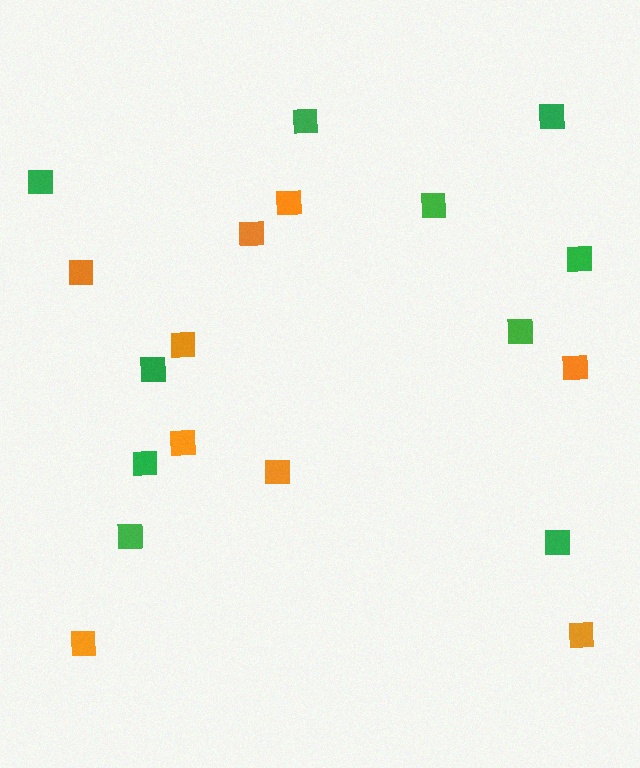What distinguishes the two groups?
There are 2 groups: one group of orange squares (9) and one group of green squares (10).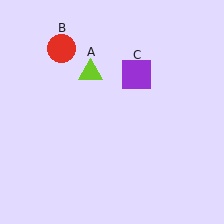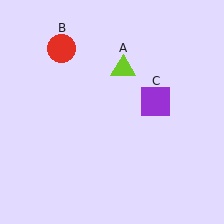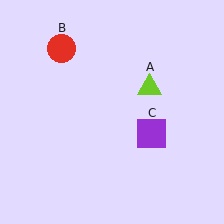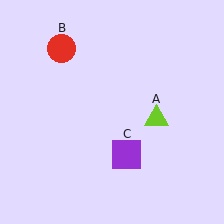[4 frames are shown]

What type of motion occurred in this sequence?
The lime triangle (object A), purple square (object C) rotated clockwise around the center of the scene.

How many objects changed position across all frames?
2 objects changed position: lime triangle (object A), purple square (object C).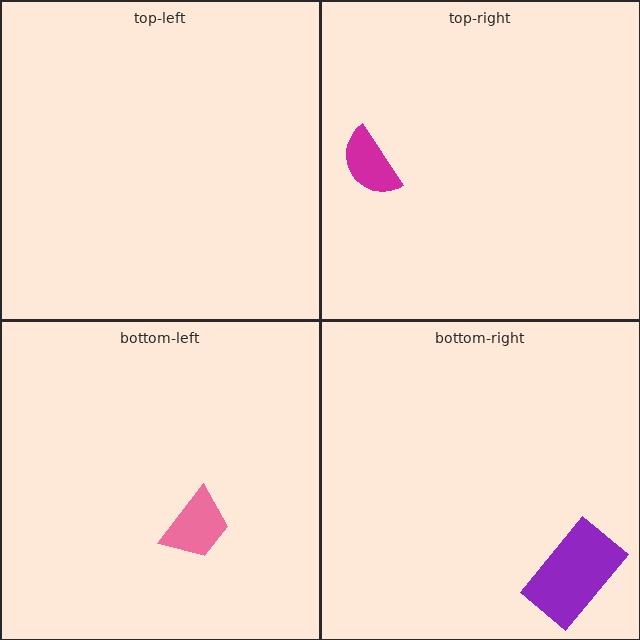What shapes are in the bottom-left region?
The pink trapezoid.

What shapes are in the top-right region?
The magenta semicircle.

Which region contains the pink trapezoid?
The bottom-left region.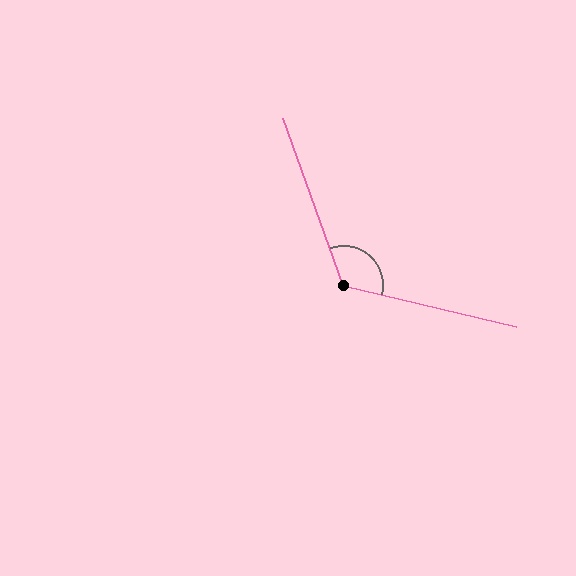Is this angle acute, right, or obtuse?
It is obtuse.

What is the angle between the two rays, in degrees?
Approximately 123 degrees.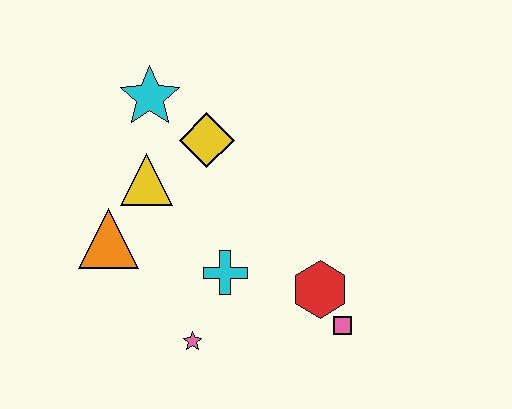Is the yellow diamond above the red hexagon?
Yes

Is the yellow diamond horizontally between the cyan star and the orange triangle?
No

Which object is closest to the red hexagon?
The pink square is closest to the red hexagon.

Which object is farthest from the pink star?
The cyan star is farthest from the pink star.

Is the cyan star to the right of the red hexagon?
No